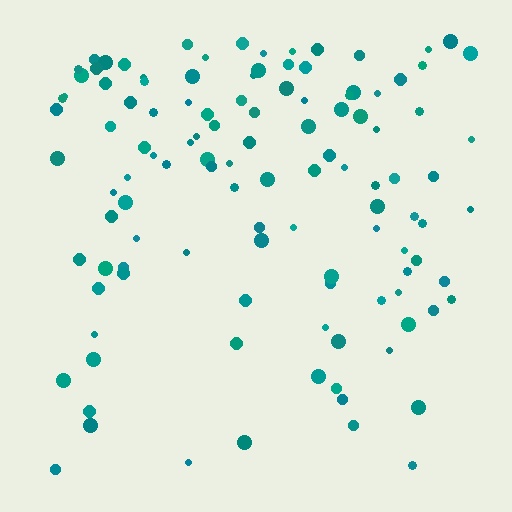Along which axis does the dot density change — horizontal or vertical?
Vertical.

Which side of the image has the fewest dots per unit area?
The bottom.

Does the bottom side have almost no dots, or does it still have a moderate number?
Still a moderate number, just noticeably fewer than the top.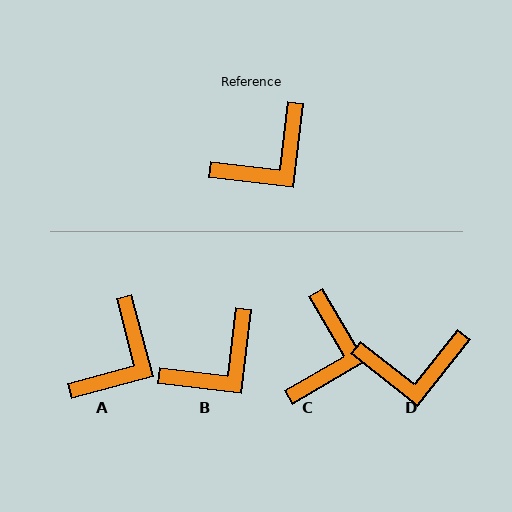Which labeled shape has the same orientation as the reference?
B.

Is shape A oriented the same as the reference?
No, it is off by about 21 degrees.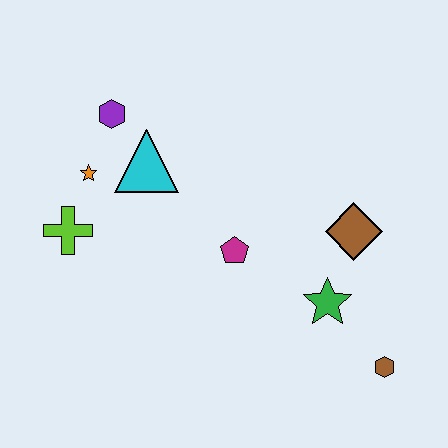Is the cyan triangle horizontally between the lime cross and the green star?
Yes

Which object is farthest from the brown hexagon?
The purple hexagon is farthest from the brown hexagon.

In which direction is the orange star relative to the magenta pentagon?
The orange star is to the left of the magenta pentagon.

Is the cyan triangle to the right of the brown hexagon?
No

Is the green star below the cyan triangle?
Yes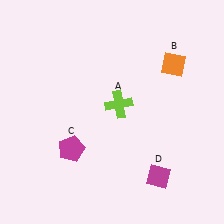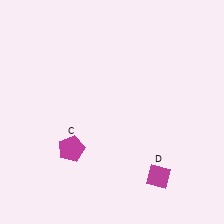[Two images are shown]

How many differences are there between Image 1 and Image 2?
There are 2 differences between the two images.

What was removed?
The lime cross (A), the orange diamond (B) were removed in Image 2.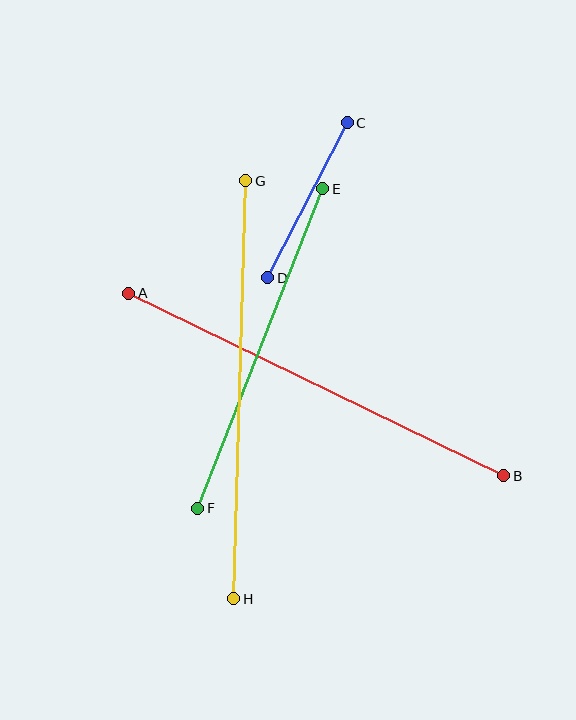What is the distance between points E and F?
The distance is approximately 343 pixels.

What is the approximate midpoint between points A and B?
The midpoint is at approximately (316, 385) pixels.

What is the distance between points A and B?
The distance is approximately 417 pixels.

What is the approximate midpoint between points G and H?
The midpoint is at approximately (240, 390) pixels.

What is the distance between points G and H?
The distance is approximately 418 pixels.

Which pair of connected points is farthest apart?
Points G and H are farthest apart.